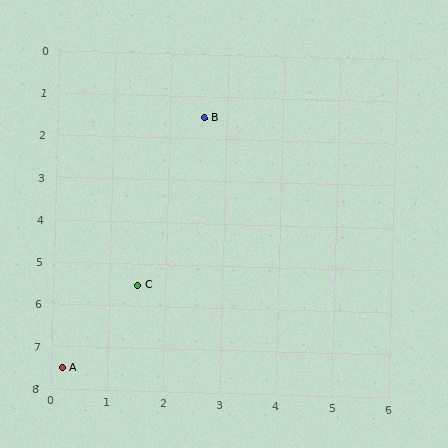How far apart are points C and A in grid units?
Points C and A are about 2.4 grid units apart.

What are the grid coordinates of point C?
Point C is at approximately (1.5, 5.5).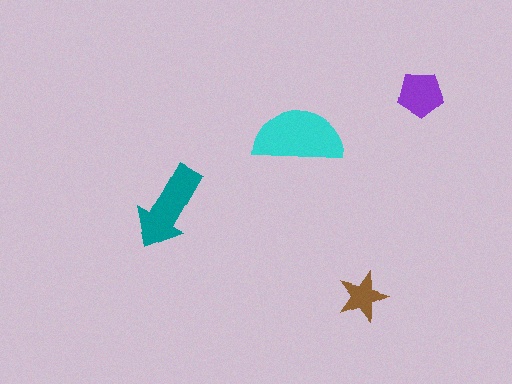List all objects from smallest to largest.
The brown star, the purple pentagon, the teal arrow, the cyan semicircle.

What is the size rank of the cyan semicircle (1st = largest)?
1st.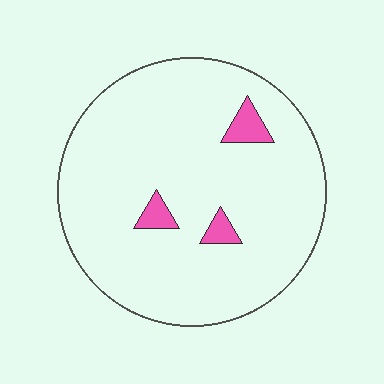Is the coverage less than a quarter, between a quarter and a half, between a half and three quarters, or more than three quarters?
Less than a quarter.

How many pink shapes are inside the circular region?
3.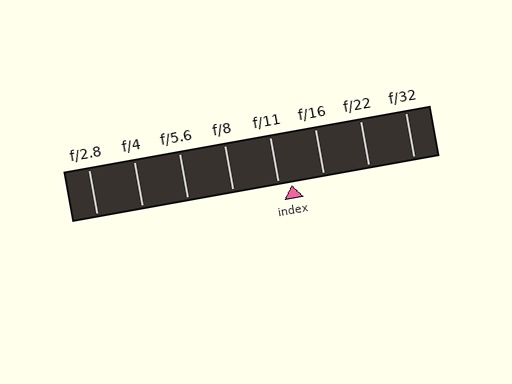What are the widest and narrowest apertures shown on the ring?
The widest aperture shown is f/2.8 and the narrowest is f/32.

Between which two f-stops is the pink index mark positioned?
The index mark is between f/11 and f/16.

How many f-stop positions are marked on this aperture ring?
There are 8 f-stop positions marked.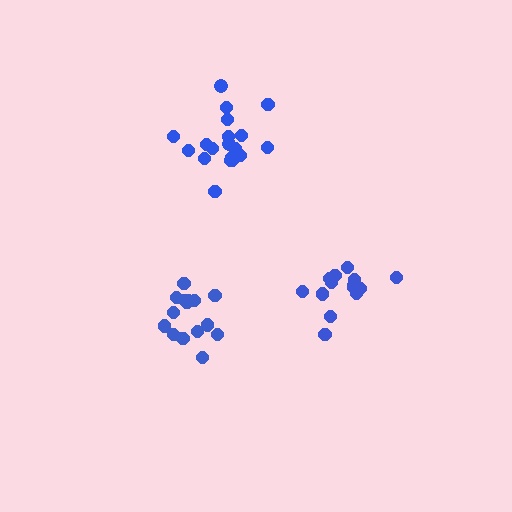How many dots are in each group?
Group 1: 14 dots, Group 2: 15 dots, Group 3: 19 dots (48 total).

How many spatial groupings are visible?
There are 3 spatial groupings.